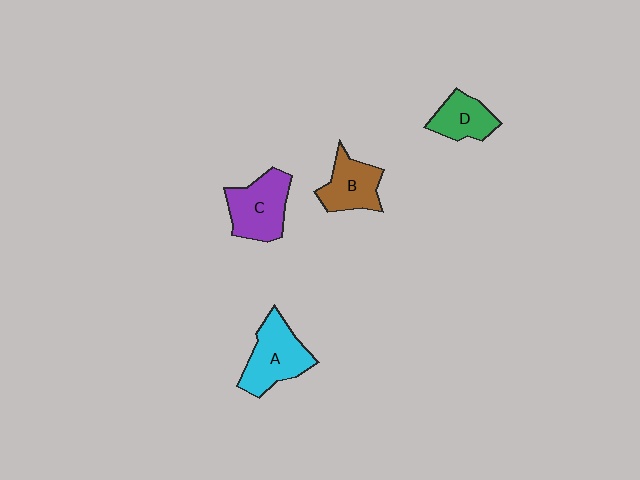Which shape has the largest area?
Shape A (cyan).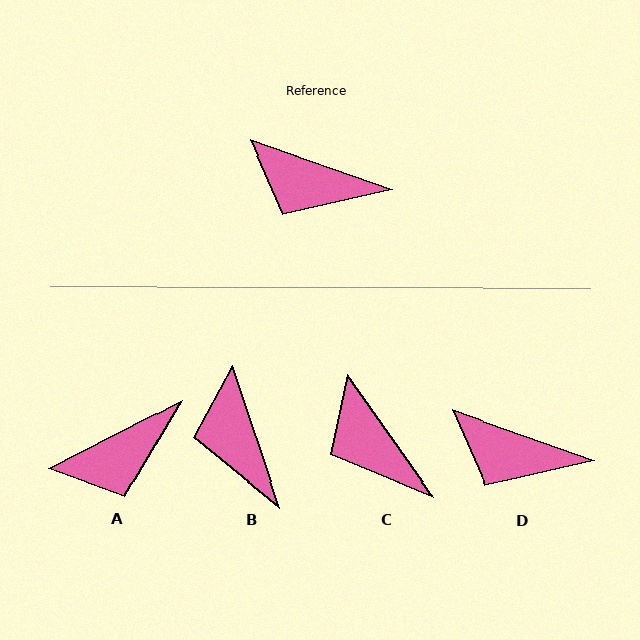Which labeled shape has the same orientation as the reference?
D.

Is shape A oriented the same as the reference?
No, it is off by about 47 degrees.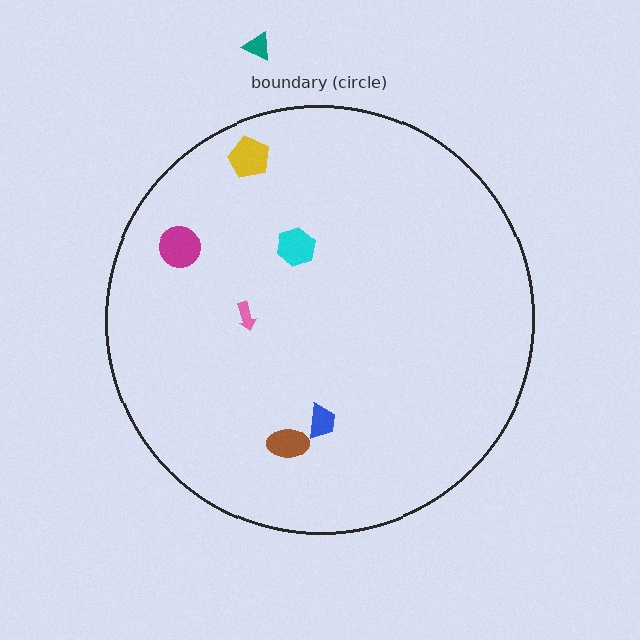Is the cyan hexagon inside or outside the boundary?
Inside.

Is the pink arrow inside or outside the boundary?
Inside.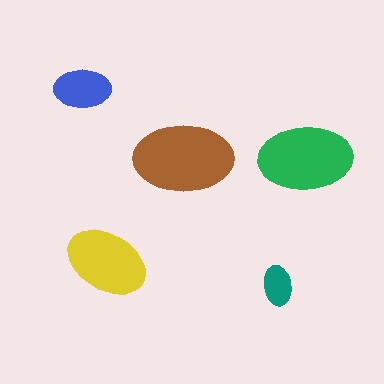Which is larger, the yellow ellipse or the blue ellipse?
The yellow one.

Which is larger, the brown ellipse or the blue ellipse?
The brown one.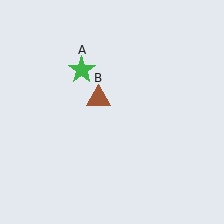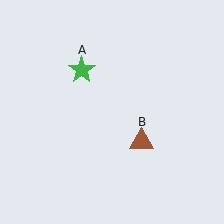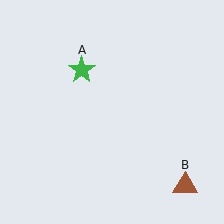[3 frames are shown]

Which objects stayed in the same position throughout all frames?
Green star (object A) remained stationary.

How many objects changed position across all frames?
1 object changed position: brown triangle (object B).